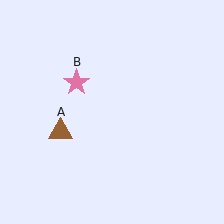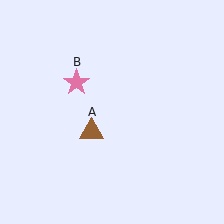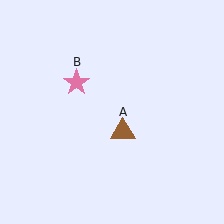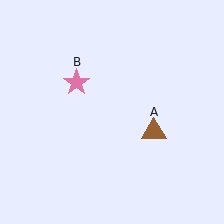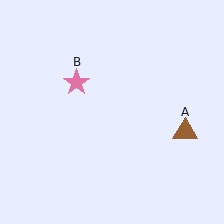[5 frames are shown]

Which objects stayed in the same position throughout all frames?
Pink star (object B) remained stationary.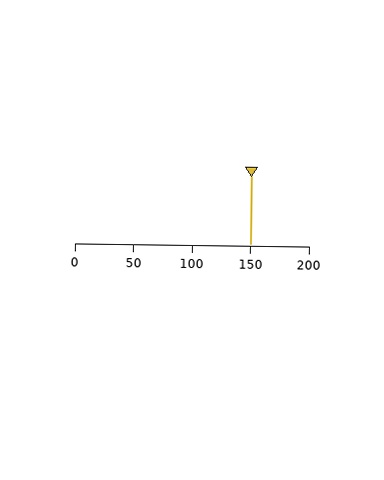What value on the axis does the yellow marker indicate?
The marker indicates approximately 150.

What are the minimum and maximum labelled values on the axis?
The axis runs from 0 to 200.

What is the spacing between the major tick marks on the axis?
The major ticks are spaced 50 apart.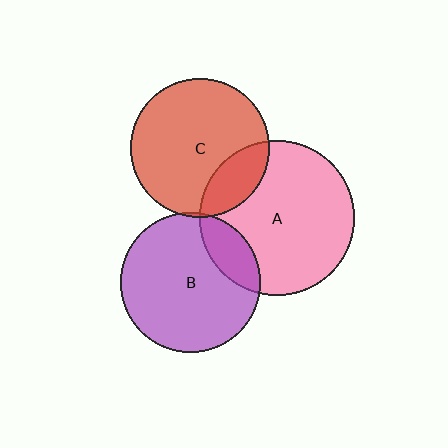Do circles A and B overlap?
Yes.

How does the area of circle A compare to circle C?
Approximately 1.2 times.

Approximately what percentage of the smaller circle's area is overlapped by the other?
Approximately 20%.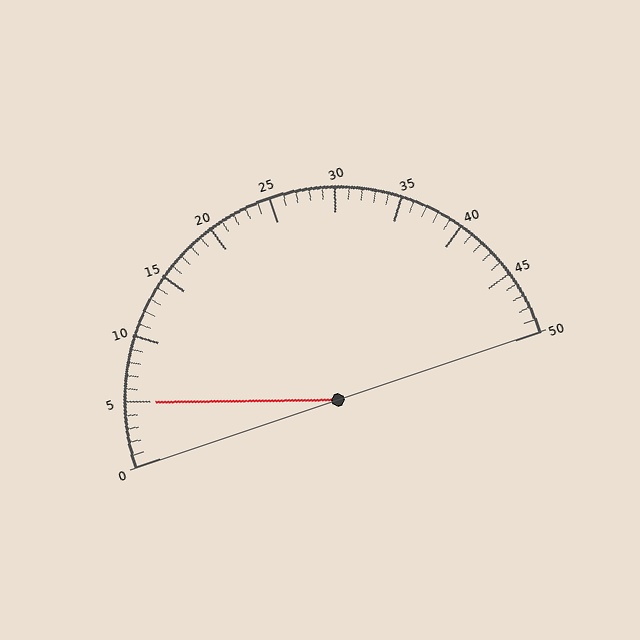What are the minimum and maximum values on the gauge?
The gauge ranges from 0 to 50.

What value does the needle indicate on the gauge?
The needle indicates approximately 5.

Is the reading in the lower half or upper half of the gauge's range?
The reading is in the lower half of the range (0 to 50).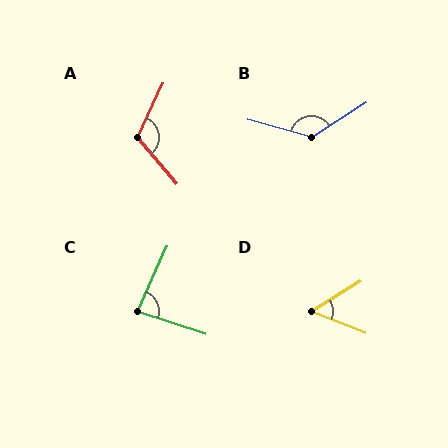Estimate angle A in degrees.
Approximately 115 degrees.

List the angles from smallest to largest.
D (53°), C (84°), A (115°), B (132°).